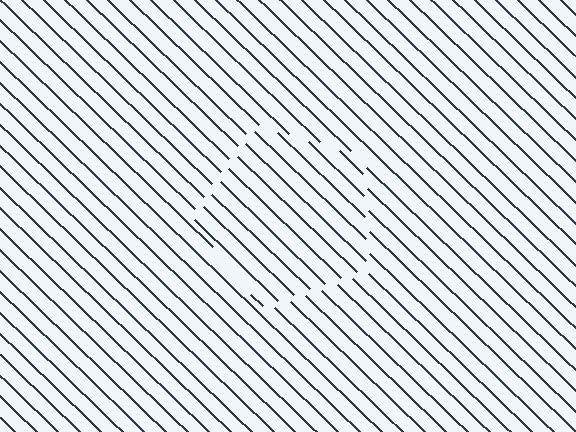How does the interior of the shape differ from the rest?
The interior of the shape contains the same grating, shifted by half a period — the contour is defined by the phase discontinuity where line-ends from the inner and outer gratings abut.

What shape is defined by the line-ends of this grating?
An illusory pentagon. The interior of the shape contains the same grating, shifted by half a period — the contour is defined by the phase discontinuity where line-ends from the inner and outer gratings abut.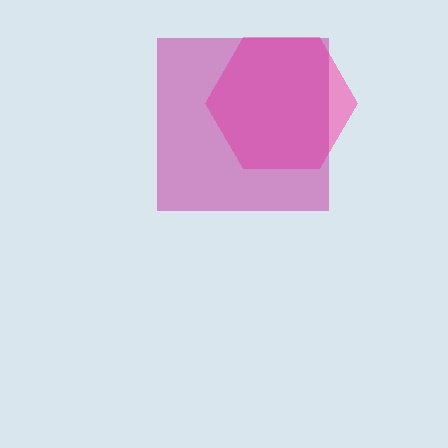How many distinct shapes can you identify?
There are 2 distinct shapes: a pink hexagon, a magenta square.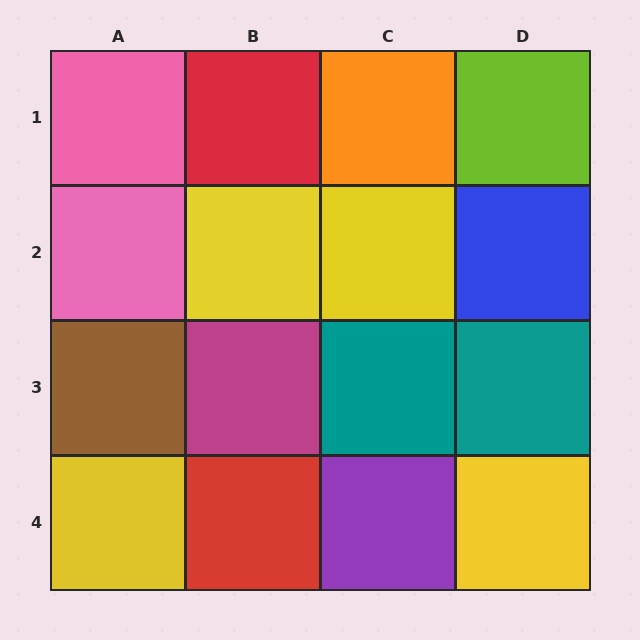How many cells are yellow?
4 cells are yellow.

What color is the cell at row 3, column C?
Teal.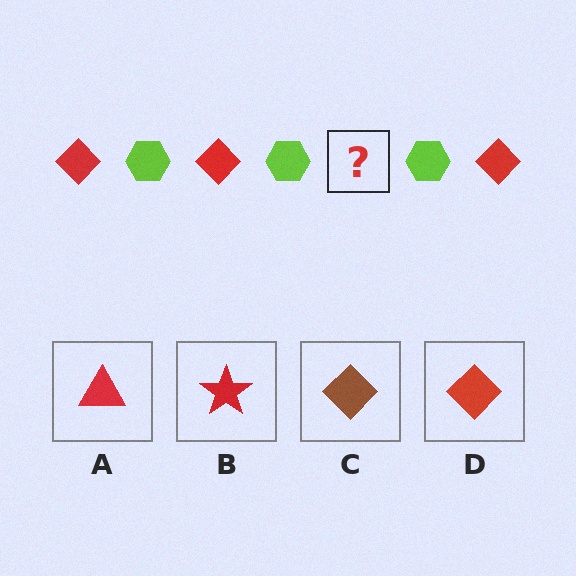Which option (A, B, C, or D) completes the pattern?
D.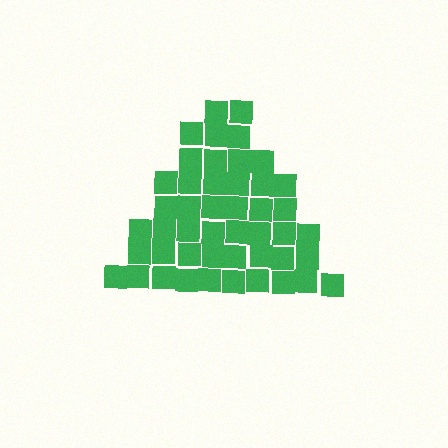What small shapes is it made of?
It is made of small squares.